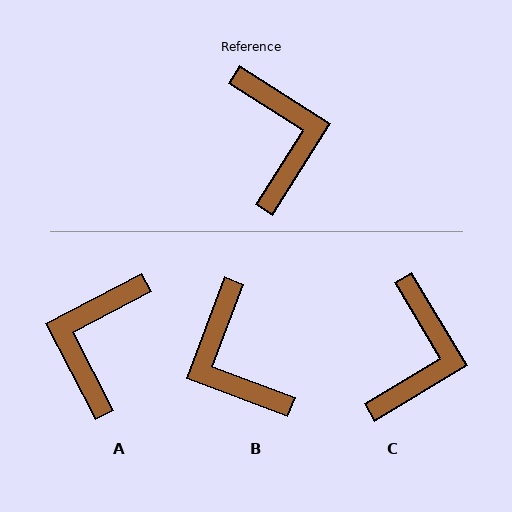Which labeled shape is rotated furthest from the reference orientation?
B, about 168 degrees away.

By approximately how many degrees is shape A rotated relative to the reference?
Approximately 150 degrees counter-clockwise.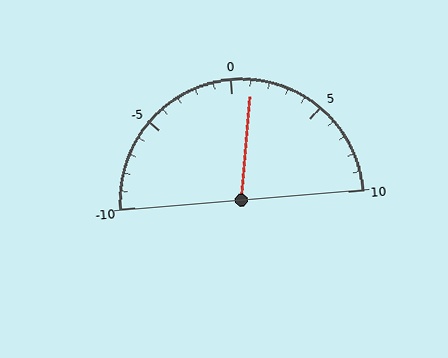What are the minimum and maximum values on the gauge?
The gauge ranges from -10 to 10.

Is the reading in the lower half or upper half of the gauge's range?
The reading is in the upper half of the range (-10 to 10).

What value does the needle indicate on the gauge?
The needle indicates approximately 1.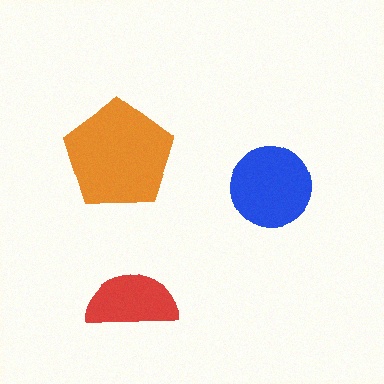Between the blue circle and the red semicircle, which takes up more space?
The blue circle.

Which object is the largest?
The orange pentagon.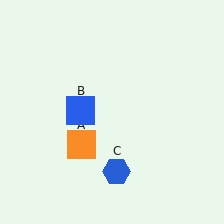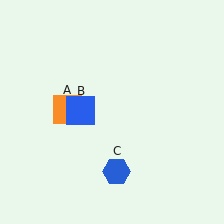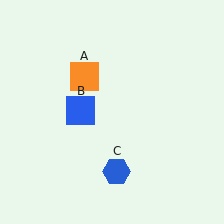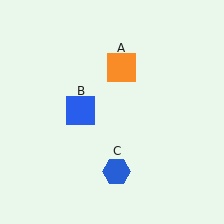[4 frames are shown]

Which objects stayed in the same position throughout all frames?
Blue square (object B) and blue hexagon (object C) remained stationary.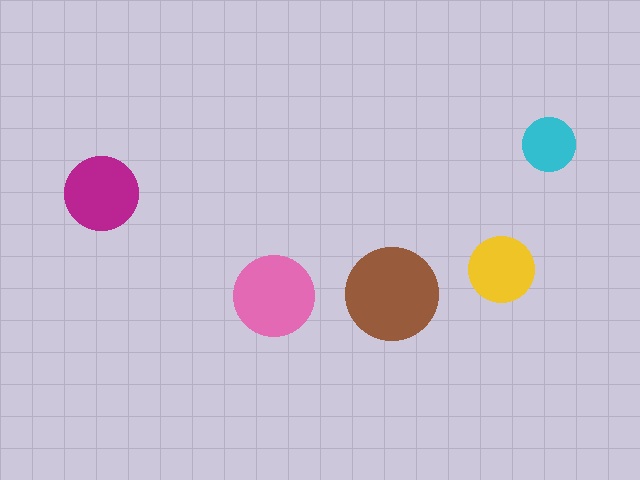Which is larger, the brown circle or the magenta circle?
The brown one.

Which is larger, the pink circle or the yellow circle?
The pink one.